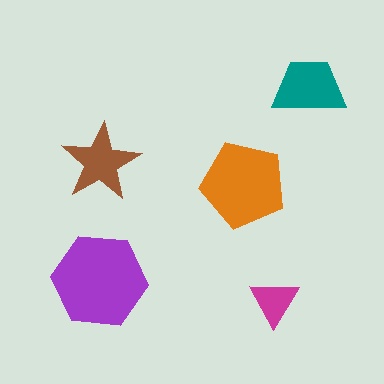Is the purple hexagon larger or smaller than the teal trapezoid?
Larger.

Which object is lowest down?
The magenta triangle is bottommost.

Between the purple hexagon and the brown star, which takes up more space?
The purple hexagon.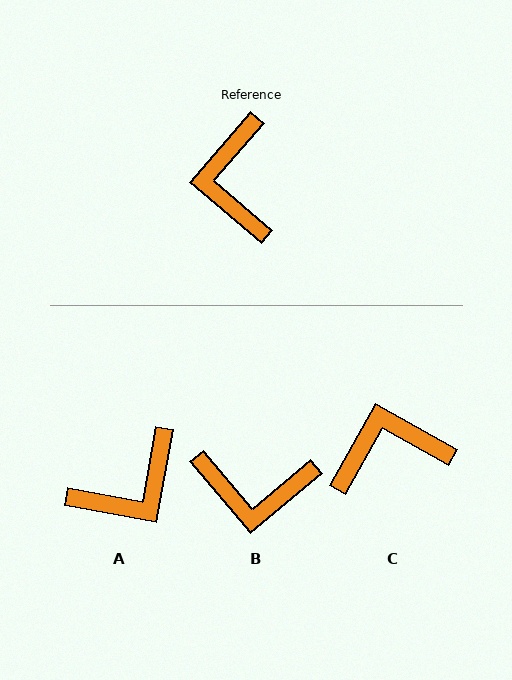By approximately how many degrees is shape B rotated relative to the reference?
Approximately 81 degrees counter-clockwise.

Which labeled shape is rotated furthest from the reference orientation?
A, about 120 degrees away.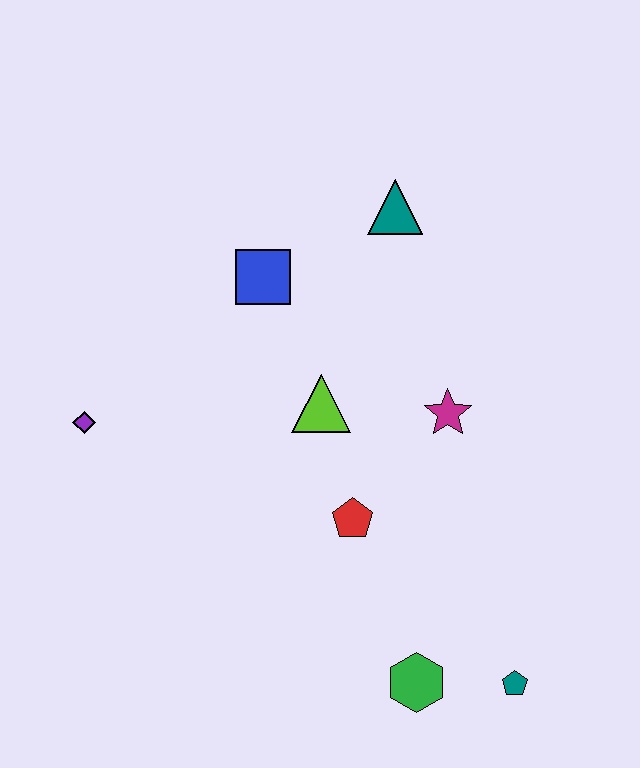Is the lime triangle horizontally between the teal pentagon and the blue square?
Yes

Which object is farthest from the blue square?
The teal pentagon is farthest from the blue square.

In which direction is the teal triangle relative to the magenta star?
The teal triangle is above the magenta star.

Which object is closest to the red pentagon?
The lime triangle is closest to the red pentagon.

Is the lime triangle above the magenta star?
Yes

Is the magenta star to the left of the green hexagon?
No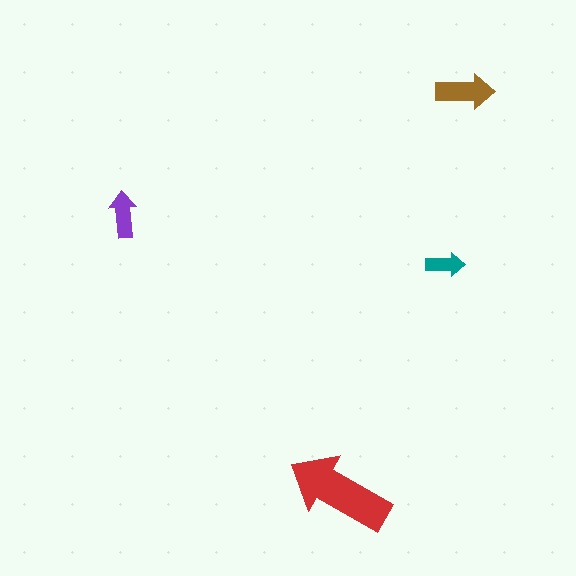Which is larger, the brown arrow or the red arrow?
The red one.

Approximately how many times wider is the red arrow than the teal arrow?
About 2.5 times wider.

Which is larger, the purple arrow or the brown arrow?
The brown one.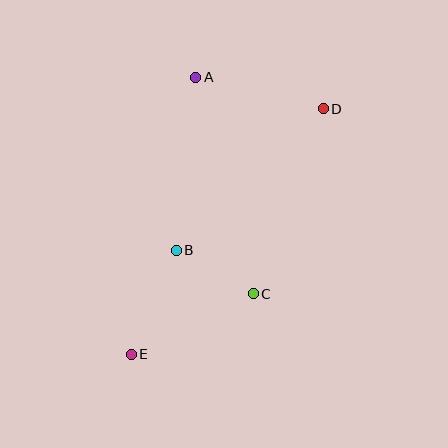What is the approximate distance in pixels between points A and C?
The distance between A and C is approximately 224 pixels.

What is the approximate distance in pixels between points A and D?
The distance between A and D is approximately 131 pixels.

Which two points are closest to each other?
Points B and C are closest to each other.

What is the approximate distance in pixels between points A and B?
The distance between A and B is approximately 174 pixels.